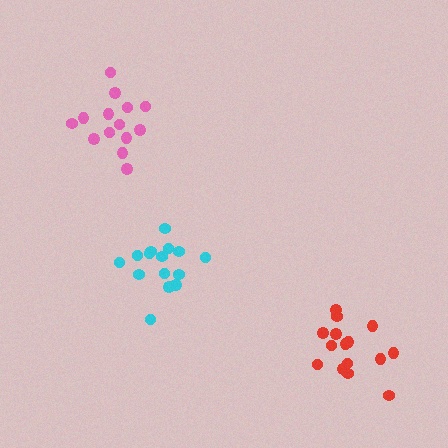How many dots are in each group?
Group 1: 14 dots, Group 2: 15 dots, Group 3: 15 dots (44 total).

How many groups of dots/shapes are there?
There are 3 groups.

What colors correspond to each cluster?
The clusters are colored: pink, red, cyan.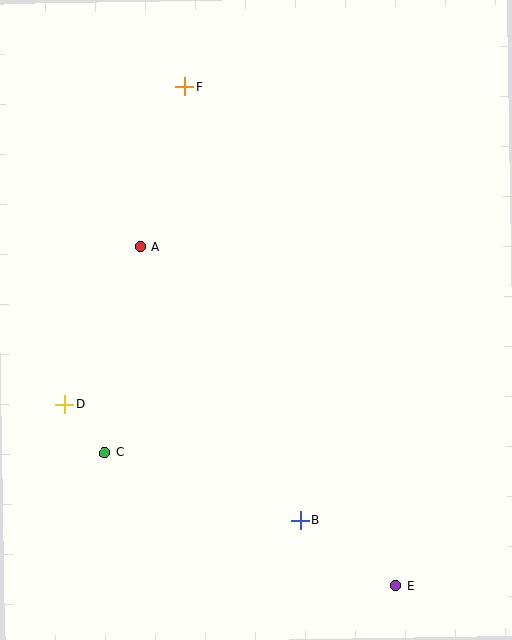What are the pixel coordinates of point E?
Point E is at (396, 585).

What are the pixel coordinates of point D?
Point D is at (65, 404).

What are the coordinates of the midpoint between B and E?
The midpoint between B and E is at (348, 553).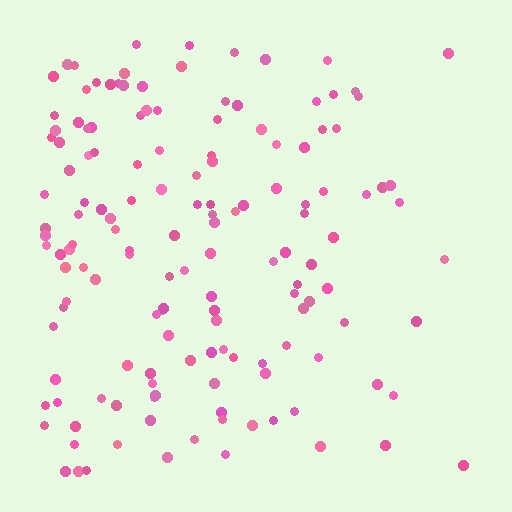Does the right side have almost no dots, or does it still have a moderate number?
Still a moderate number, just noticeably fewer than the left.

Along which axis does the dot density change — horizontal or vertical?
Horizontal.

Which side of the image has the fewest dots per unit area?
The right.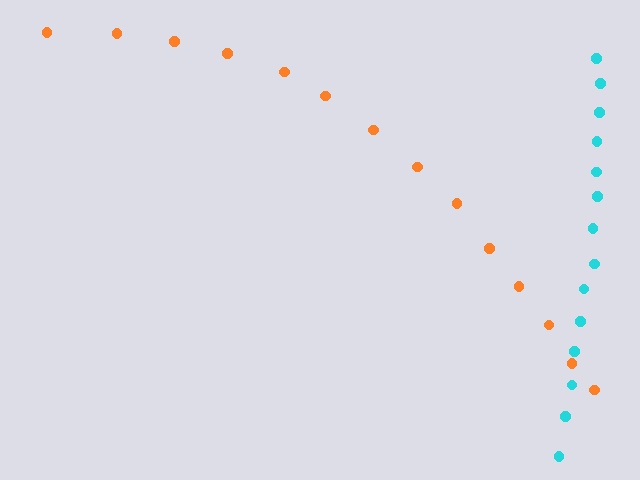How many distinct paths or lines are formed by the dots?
There are 2 distinct paths.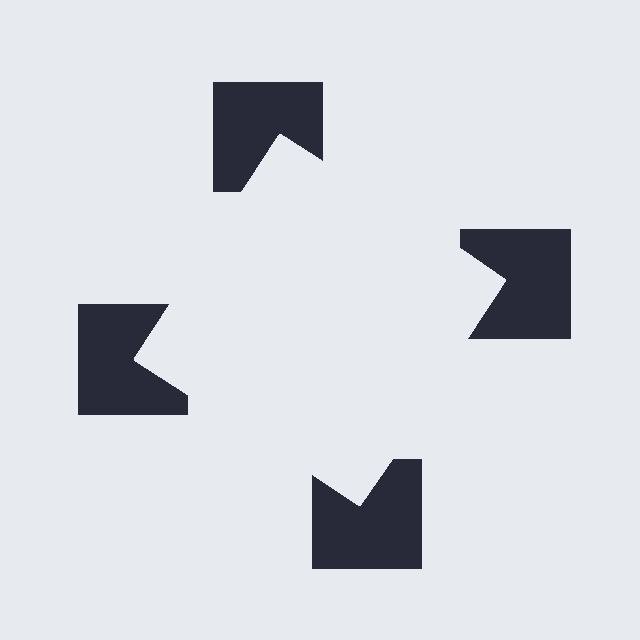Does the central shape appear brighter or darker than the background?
It typically appears slightly brighter than the background, even though no actual brightness change is drawn.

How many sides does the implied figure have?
4 sides.